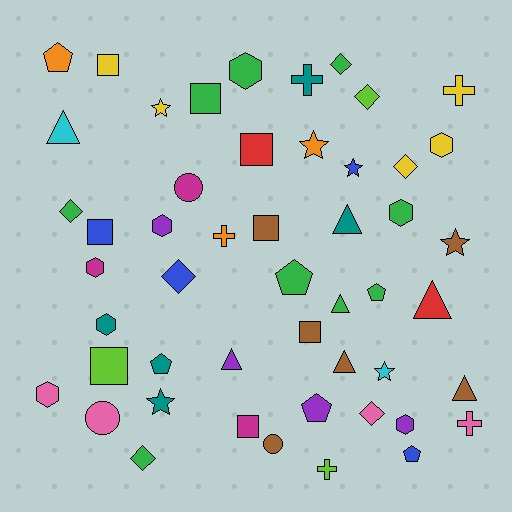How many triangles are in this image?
There are 7 triangles.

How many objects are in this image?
There are 50 objects.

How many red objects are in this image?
There are 2 red objects.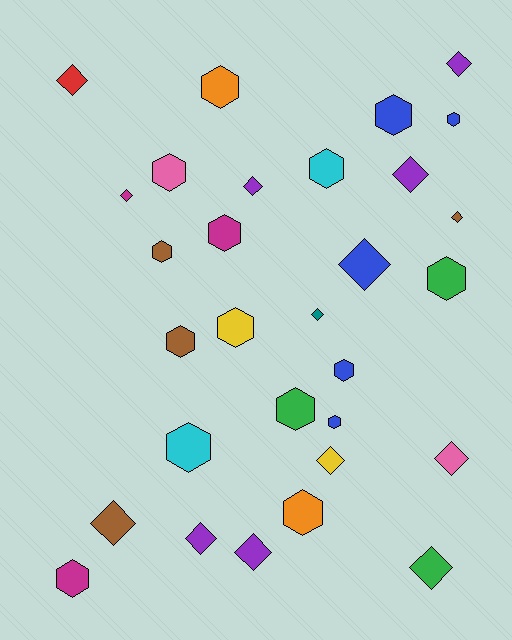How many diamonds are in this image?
There are 14 diamonds.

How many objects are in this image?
There are 30 objects.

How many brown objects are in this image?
There are 4 brown objects.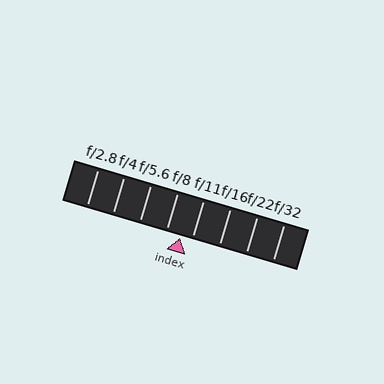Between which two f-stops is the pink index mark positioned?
The index mark is between f/8 and f/11.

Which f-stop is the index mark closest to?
The index mark is closest to f/11.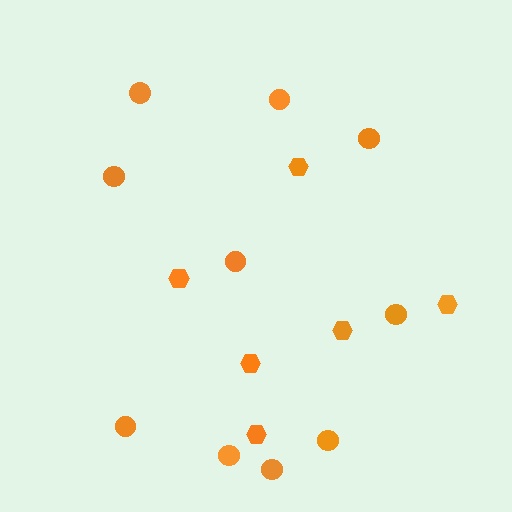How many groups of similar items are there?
There are 2 groups: one group of hexagons (6) and one group of circles (10).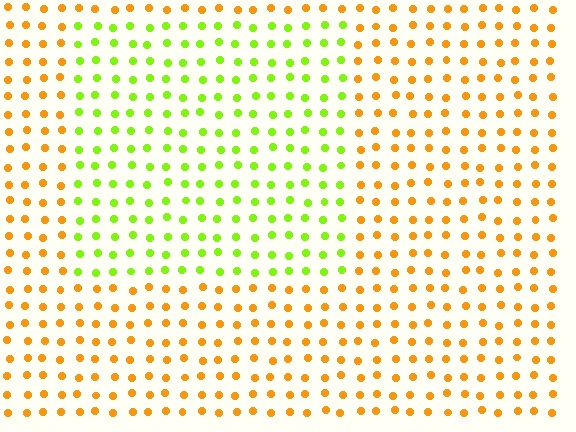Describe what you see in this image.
The image is filled with small orange elements in a uniform arrangement. A rectangle-shaped region is visible where the elements are tinted to a slightly different hue, forming a subtle color boundary.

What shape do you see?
I see a rectangle.